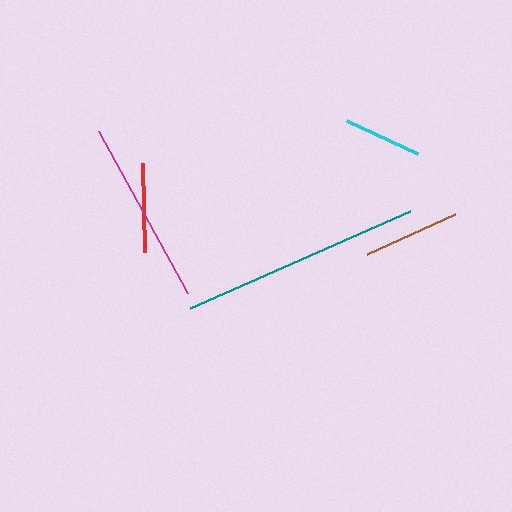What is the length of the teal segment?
The teal segment is approximately 240 pixels long.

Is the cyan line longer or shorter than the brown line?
The brown line is longer than the cyan line.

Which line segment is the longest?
The teal line is the longest at approximately 240 pixels.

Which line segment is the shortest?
The cyan line is the shortest at approximately 79 pixels.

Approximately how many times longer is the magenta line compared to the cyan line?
The magenta line is approximately 2.3 times the length of the cyan line.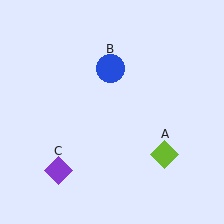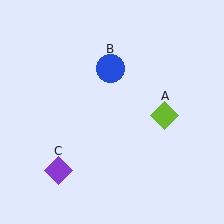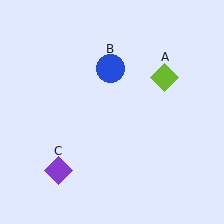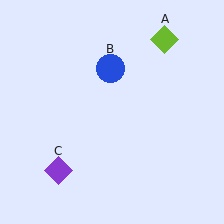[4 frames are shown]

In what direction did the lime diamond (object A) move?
The lime diamond (object A) moved up.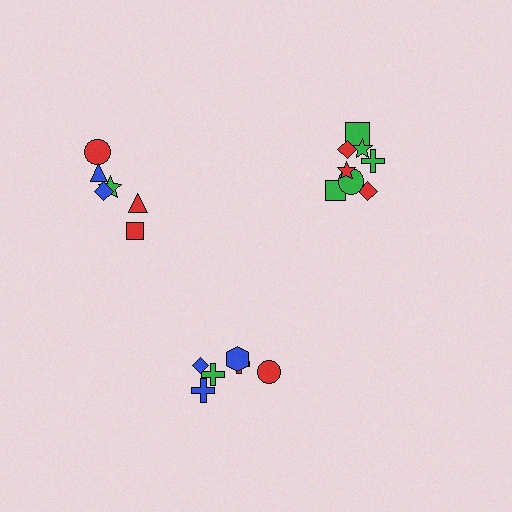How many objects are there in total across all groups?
There are 20 objects.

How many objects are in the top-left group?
There are 6 objects.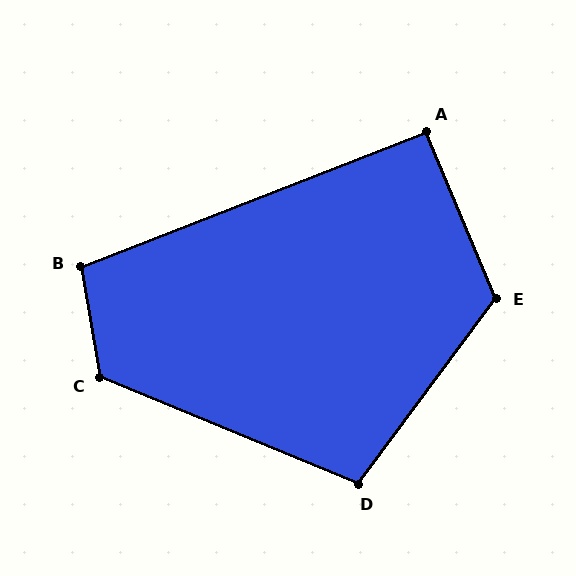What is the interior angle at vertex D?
Approximately 104 degrees (obtuse).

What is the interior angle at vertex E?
Approximately 121 degrees (obtuse).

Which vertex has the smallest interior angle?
A, at approximately 91 degrees.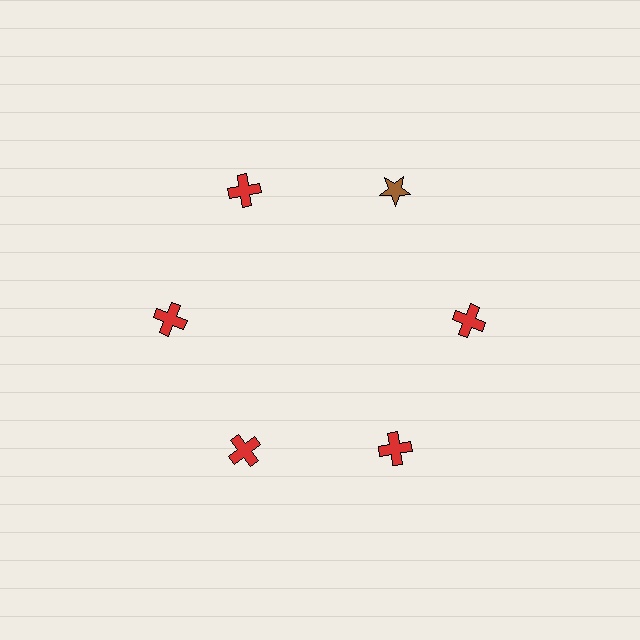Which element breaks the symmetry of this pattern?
The brown star at roughly the 1 o'clock position breaks the symmetry. All other shapes are red crosses.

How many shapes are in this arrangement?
There are 6 shapes arranged in a ring pattern.